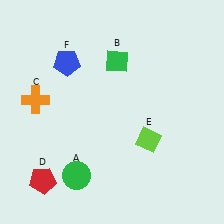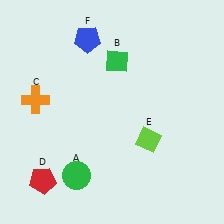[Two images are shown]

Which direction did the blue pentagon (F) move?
The blue pentagon (F) moved up.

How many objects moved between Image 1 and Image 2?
1 object moved between the two images.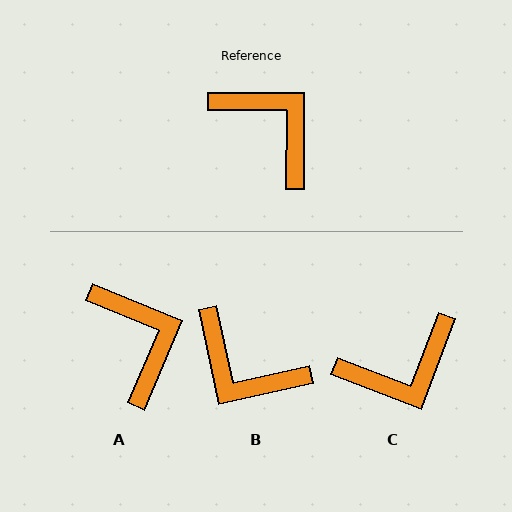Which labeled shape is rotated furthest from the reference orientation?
B, about 168 degrees away.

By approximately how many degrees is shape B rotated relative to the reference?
Approximately 168 degrees clockwise.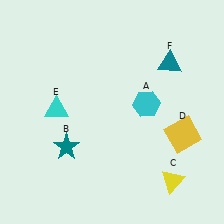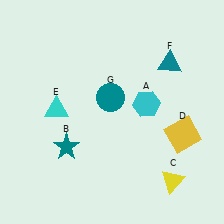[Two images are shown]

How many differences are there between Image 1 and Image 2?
There is 1 difference between the two images.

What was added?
A teal circle (G) was added in Image 2.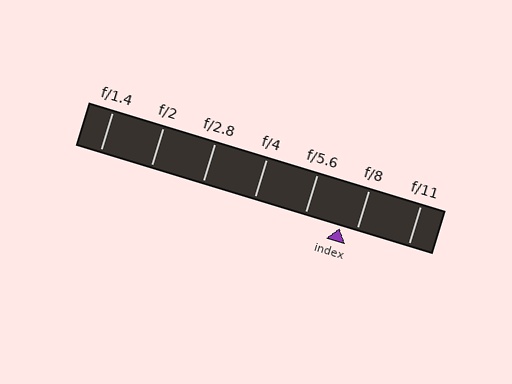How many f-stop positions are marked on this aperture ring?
There are 7 f-stop positions marked.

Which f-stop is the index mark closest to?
The index mark is closest to f/8.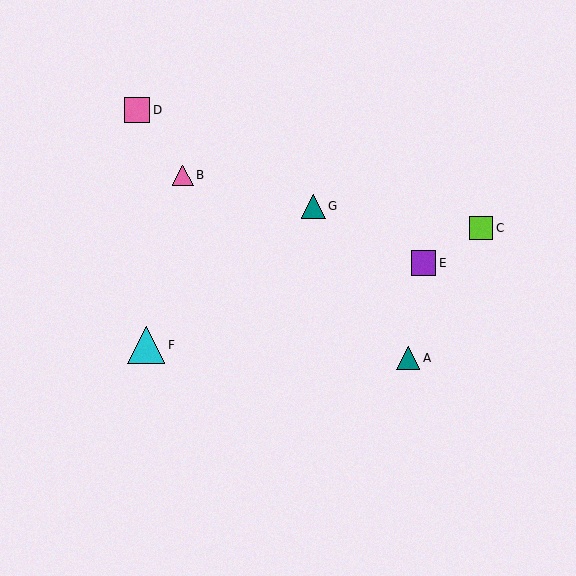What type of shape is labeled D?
Shape D is a pink square.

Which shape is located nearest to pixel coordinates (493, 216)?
The lime square (labeled C) at (481, 228) is nearest to that location.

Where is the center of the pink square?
The center of the pink square is at (137, 110).